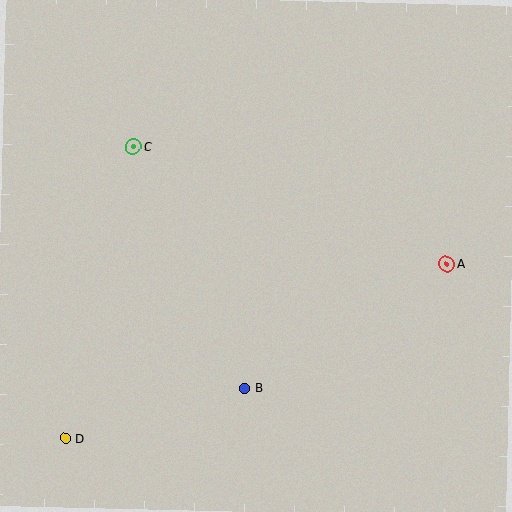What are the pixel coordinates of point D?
Point D is at (65, 438).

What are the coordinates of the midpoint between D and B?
The midpoint between D and B is at (155, 413).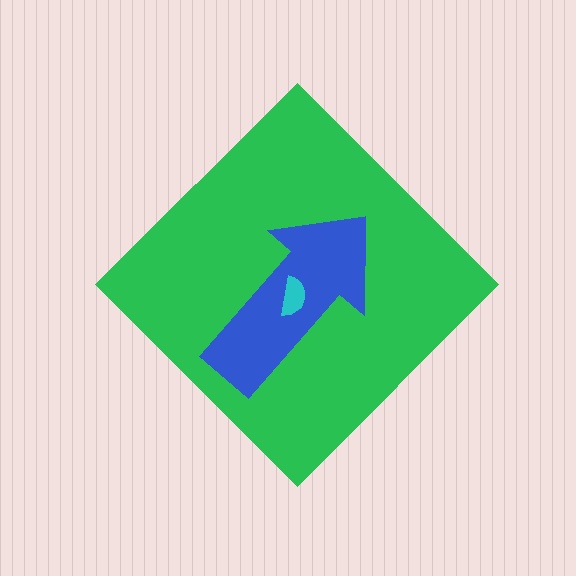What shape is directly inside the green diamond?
The blue arrow.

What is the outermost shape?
The green diamond.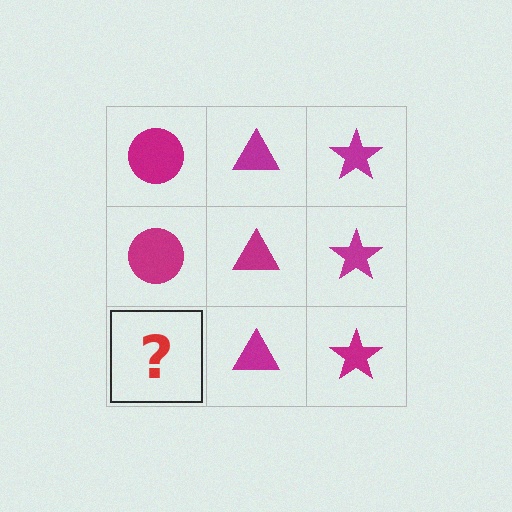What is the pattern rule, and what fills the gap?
The rule is that each column has a consistent shape. The gap should be filled with a magenta circle.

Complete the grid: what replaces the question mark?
The question mark should be replaced with a magenta circle.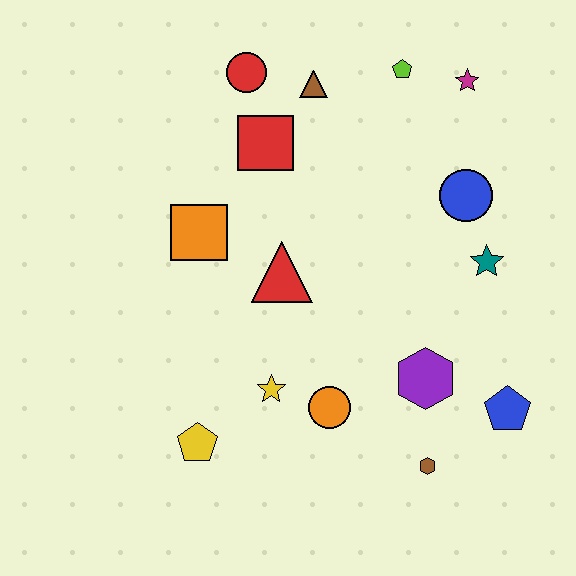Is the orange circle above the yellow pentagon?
Yes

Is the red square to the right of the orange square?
Yes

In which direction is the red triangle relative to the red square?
The red triangle is below the red square.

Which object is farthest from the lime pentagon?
The yellow pentagon is farthest from the lime pentagon.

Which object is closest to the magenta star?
The lime pentagon is closest to the magenta star.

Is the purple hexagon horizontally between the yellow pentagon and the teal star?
Yes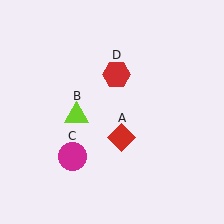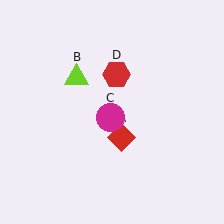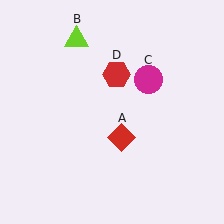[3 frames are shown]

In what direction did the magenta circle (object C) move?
The magenta circle (object C) moved up and to the right.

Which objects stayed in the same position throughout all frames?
Red diamond (object A) and red hexagon (object D) remained stationary.